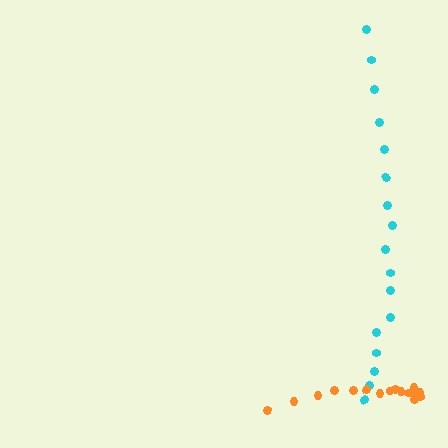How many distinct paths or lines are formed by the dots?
There are 2 distinct paths.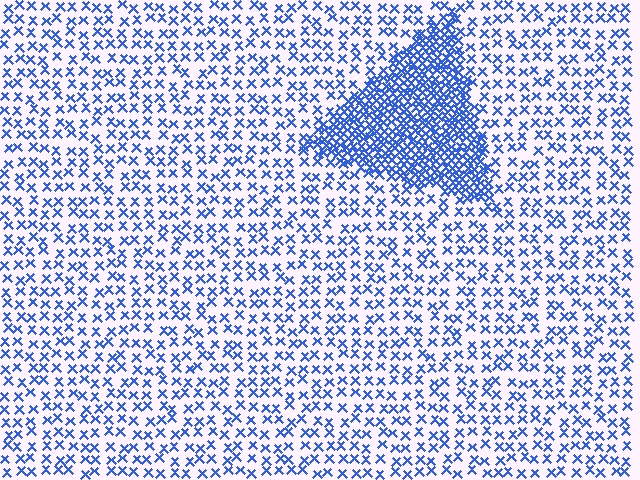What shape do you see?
I see a triangle.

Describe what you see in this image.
The image contains small blue elements arranged at two different densities. A triangle-shaped region is visible where the elements are more densely packed than the surrounding area.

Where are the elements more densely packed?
The elements are more densely packed inside the triangle boundary.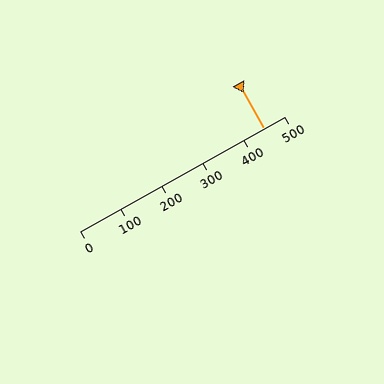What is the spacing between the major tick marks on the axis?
The major ticks are spaced 100 apart.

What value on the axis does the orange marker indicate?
The marker indicates approximately 450.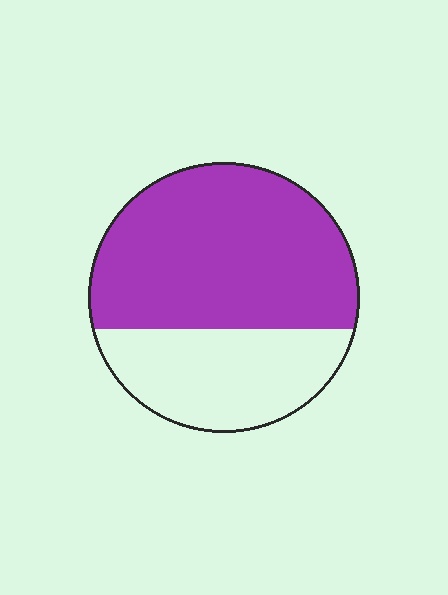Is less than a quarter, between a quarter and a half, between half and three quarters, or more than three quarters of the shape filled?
Between half and three quarters.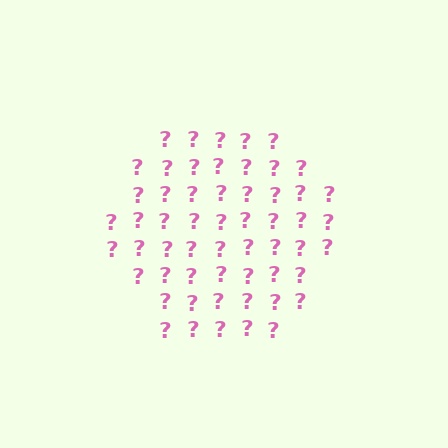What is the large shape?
The large shape is a hexagon.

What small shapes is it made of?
It is made of small question marks.